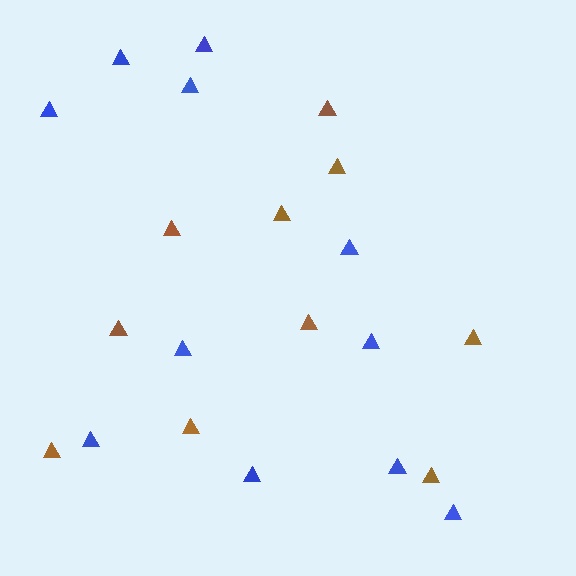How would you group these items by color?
There are 2 groups: one group of blue triangles (11) and one group of brown triangles (10).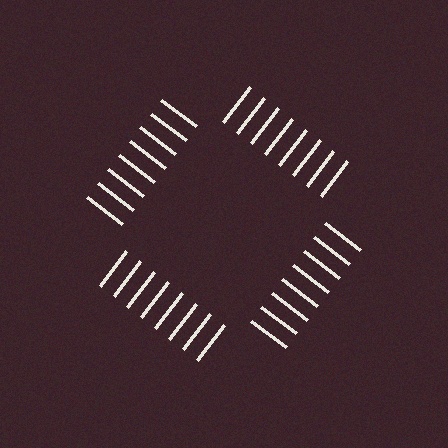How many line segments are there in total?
32 — 8 along each of the 4 edges.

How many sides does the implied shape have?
4 sides — the line-ends trace a square.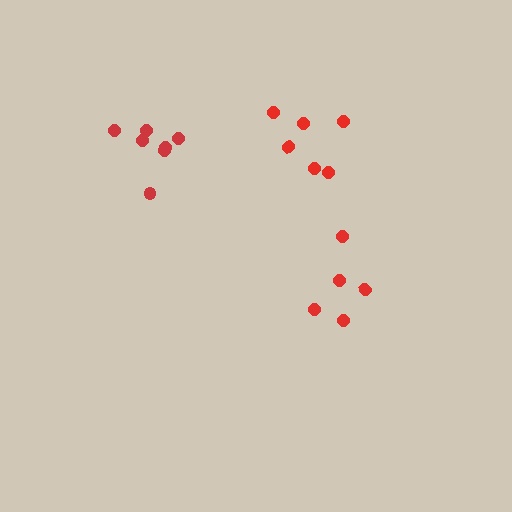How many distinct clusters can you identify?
There are 3 distinct clusters.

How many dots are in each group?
Group 1: 5 dots, Group 2: 7 dots, Group 3: 6 dots (18 total).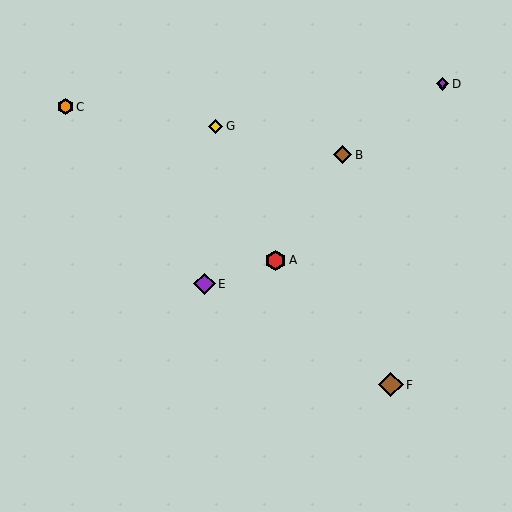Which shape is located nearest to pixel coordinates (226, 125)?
The yellow diamond (labeled G) at (216, 126) is nearest to that location.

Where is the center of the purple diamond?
The center of the purple diamond is at (442, 84).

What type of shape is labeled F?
Shape F is a brown diamond.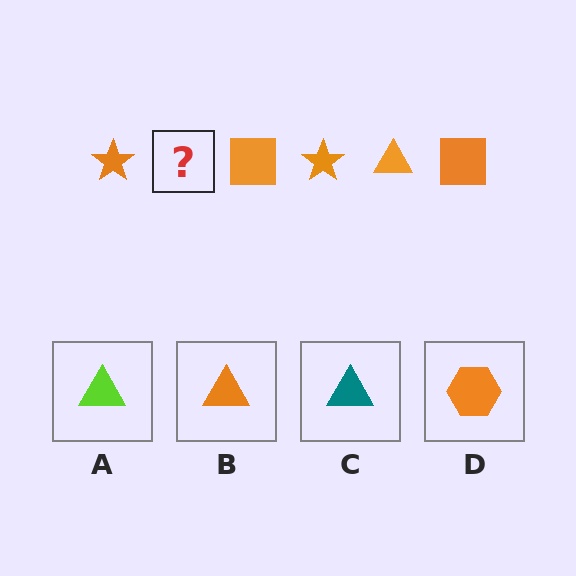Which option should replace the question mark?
Option B.